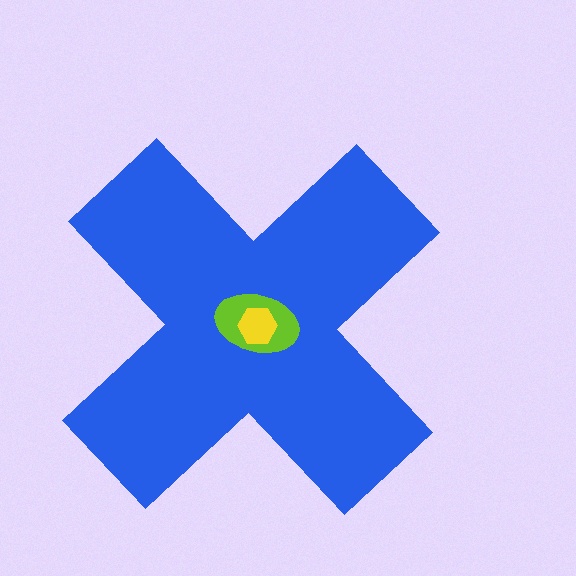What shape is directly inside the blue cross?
The lime ellipse.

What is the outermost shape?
The blue cross.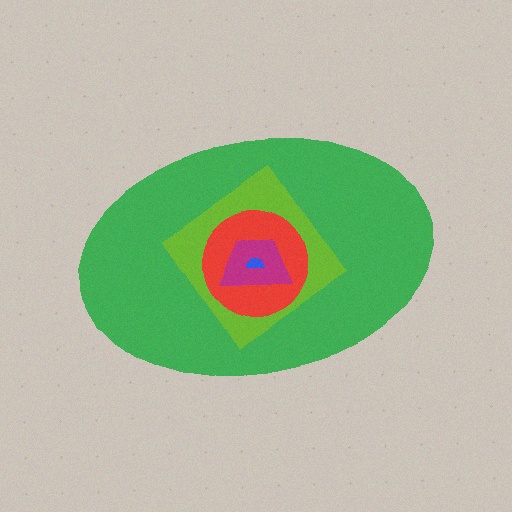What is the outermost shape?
The green ellipse.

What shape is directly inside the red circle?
The magenta trapezoid.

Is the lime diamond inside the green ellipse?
Yes.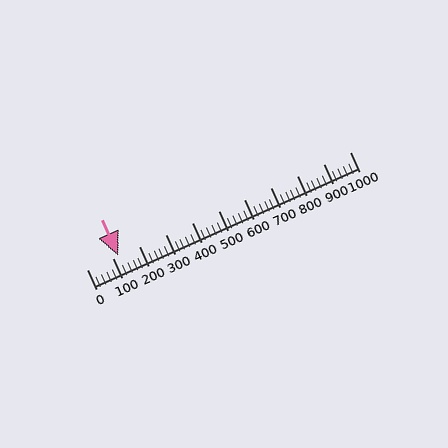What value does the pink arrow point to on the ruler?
The pink arrow points to approximately 120.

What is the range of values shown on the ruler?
The ruler shows values from 0 to 1000.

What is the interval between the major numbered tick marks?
The major tick marks are spaced 100 units apart.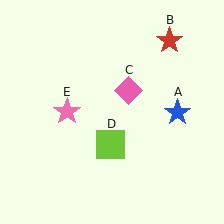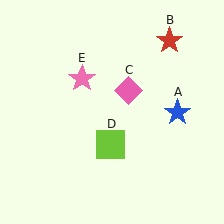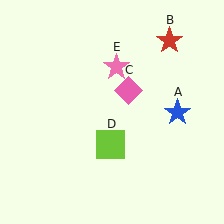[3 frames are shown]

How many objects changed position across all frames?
1 object changed position: pink star (object E).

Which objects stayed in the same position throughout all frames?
Blue star (object A) and red star (object B) and pink diamond (object C) and lime square (object D) remained stationary.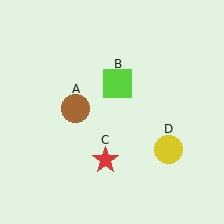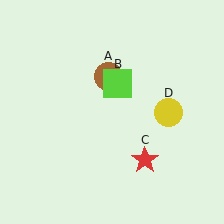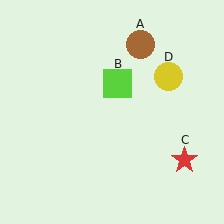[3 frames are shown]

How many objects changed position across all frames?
3 objects changed position: brown circle (object A), red star (object C), yellow circle (object D).